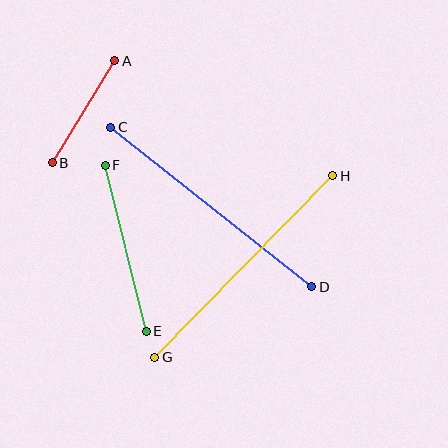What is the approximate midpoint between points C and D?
The midpoint is at approximately (211, 207) pixels.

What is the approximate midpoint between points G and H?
The midpoint is at approximately (244, 266) pixels.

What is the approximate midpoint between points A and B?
The midpoint is at approximately (84, 112) pixels.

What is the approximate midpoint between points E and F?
The midpoint is at approximately (126, 248) pixels.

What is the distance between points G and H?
The distance is approximately 254 pixels.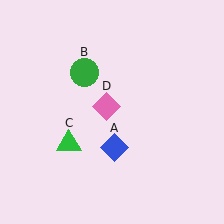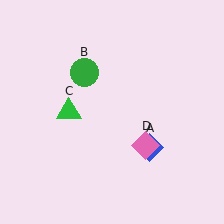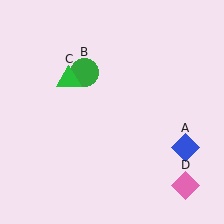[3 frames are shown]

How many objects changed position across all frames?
3 objects changed position: blue diamond (object A), green triangle (object C), pink diamond (object D).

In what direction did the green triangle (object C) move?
The green triangle (object C) moved up.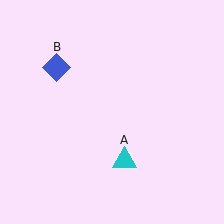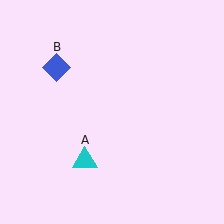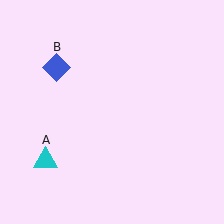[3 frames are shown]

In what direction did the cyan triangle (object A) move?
The cyan triangle (object A) moved left.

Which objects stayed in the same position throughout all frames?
Blue diamond (object B) remained stationary.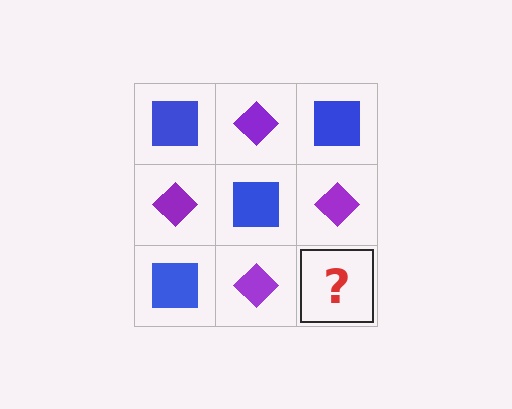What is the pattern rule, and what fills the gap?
The rule is that it alternates blue square and purple diamond in a checkerboard pattern. The gap should be filled with a blue square.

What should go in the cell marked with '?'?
The missing cell should contain a blue square.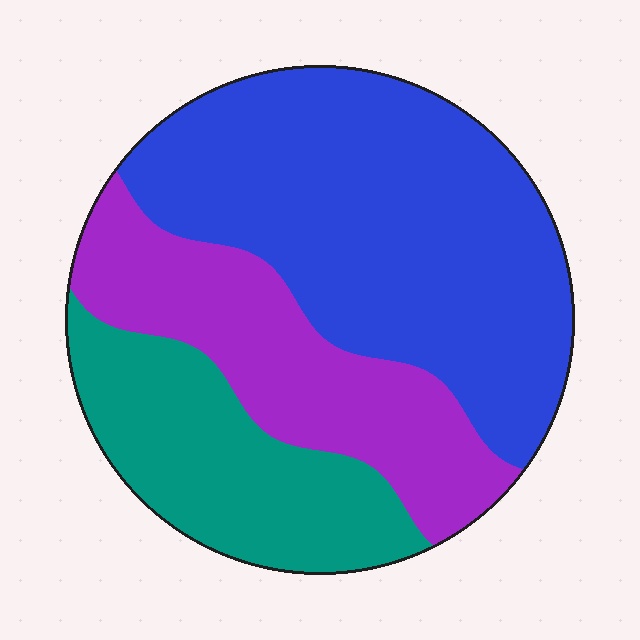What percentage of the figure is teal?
Teal covers about 25% of the figure.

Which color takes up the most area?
Blue, at roughly 50%.